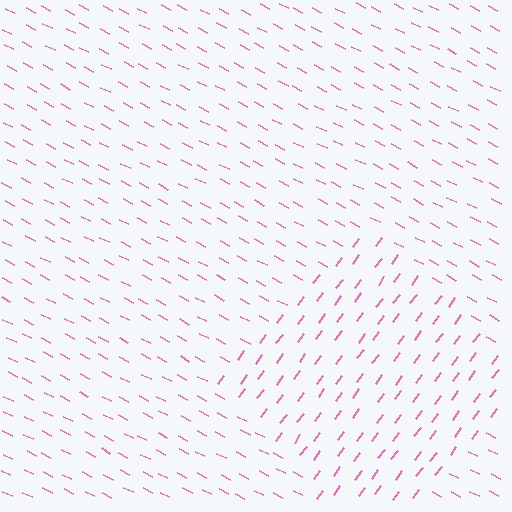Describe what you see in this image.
The image is filled with small pink line segments. A diamond region in the image has lines oriented differently from the surrounding lines, creating a visible texture boundary.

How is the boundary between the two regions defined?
The boundary is defined purely by a change in line orientation (approximately 81 degrees difference). All lines are the same color and thickness.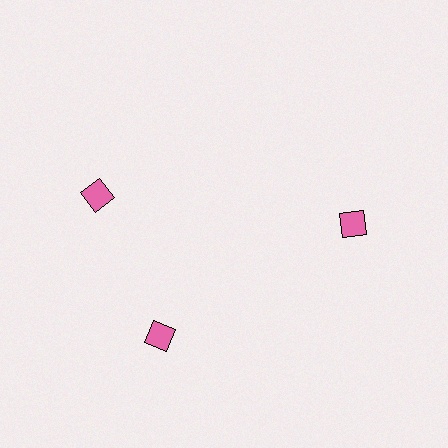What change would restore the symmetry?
The symmetry would be restored by rotating it back into even spacing with its neighbors so that all 3 diamonds sit at equal angles and equal distance from the center.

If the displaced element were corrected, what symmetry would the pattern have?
It would have 3-fold rotational symmetry — the pattern would map onto itself every 120 degrees.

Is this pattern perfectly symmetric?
No. The 3 pink diamonds are arranged in a ring, but one element near the 11 o'clock position is rotated out of alignment along the ring, breaking the 3-fold rotational symmetry.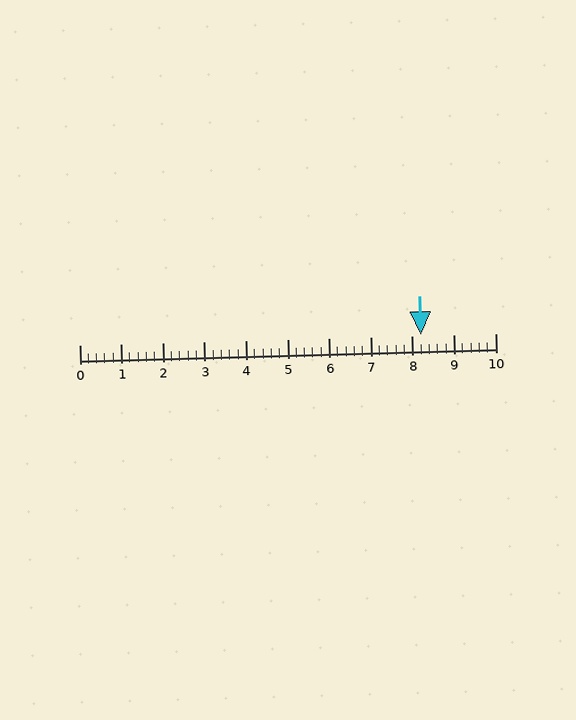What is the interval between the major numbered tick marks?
The major tick marks are spaced 1 units apart.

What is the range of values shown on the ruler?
The ruler shows values from 0 to 10.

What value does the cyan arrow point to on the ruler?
The cyan arrow points to approximately 8.2.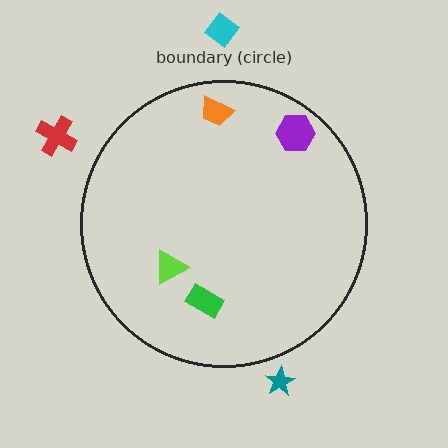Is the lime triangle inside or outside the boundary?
Inside.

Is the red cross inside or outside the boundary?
Outside.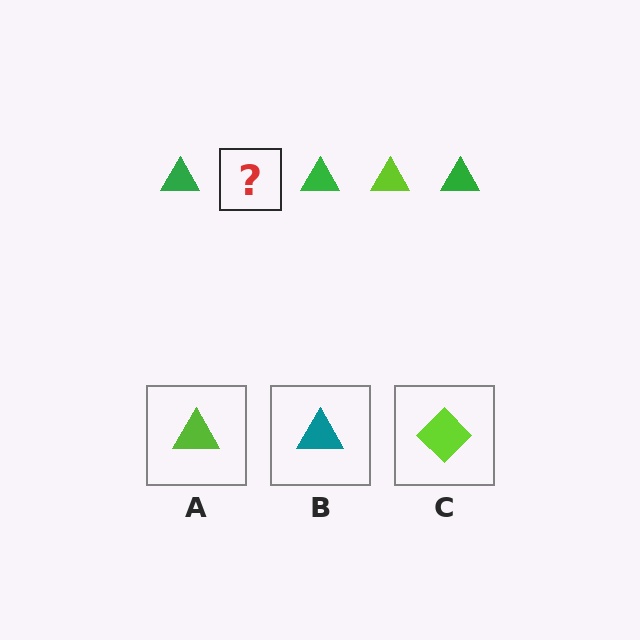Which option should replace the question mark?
Option A.